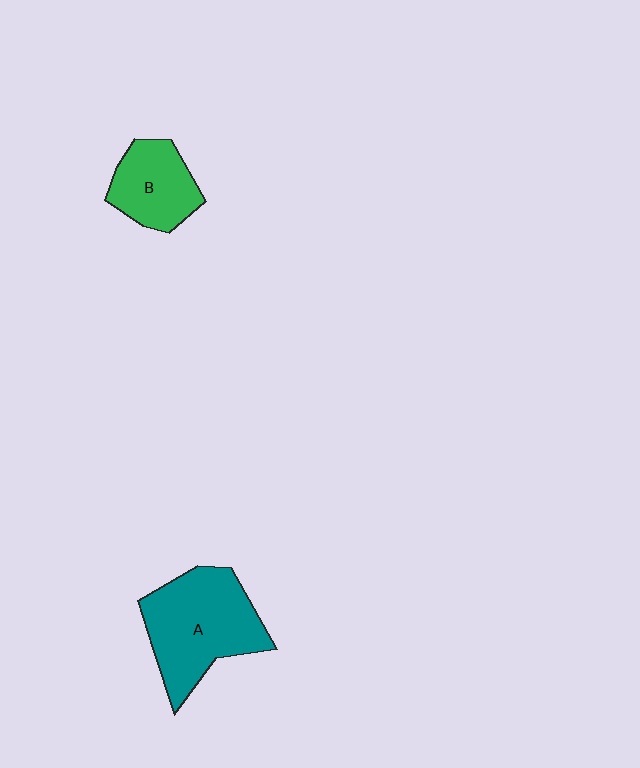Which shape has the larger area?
Shape A (teal).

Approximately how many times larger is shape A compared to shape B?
Approximately 1.7 times.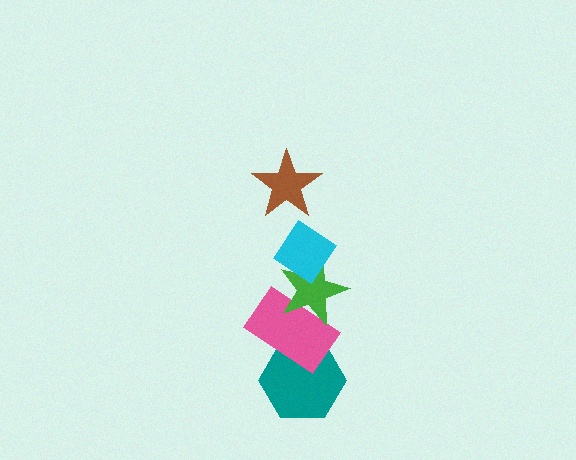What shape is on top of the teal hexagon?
The pink rectangle is on top of the teal hexagon.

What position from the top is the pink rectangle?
The pink rectangle is 4th from the top.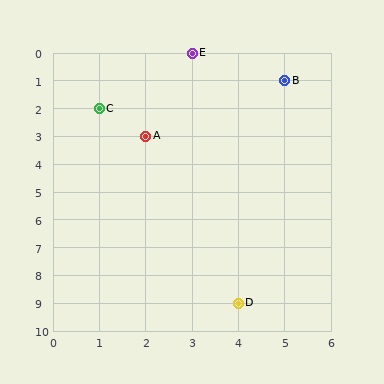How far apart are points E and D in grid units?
Points E and D are 1 column and 9 rows apart (about 9.1 grid units diagonally).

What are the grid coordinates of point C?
Point C is at grid coordinates (1, 2).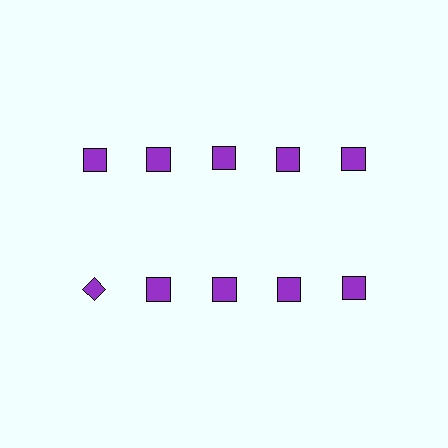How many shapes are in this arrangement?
There are 10 shapes arranged in a grid pattern.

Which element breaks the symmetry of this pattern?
The purple diamond in the second row, leftmost column breaks the symmetry. All other shapes are purple squares.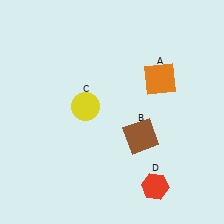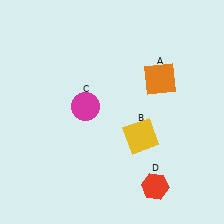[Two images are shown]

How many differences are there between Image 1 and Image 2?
There are 2 differences between the two images.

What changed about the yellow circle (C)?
In Image 1, C is yellow. In Image 2, it changed to magenta.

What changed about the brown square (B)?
In Image 1, B is brown. In Image 2, it changed to yellow.